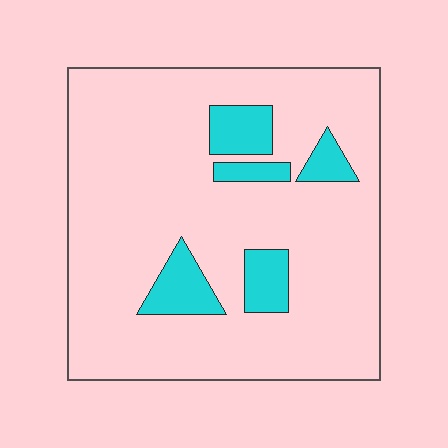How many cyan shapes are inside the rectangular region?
5.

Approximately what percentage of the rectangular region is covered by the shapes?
Approximately 15%.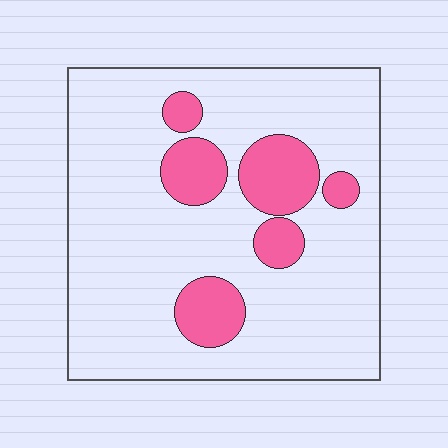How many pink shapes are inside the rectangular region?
6.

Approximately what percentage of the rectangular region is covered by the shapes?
Approximately 20%.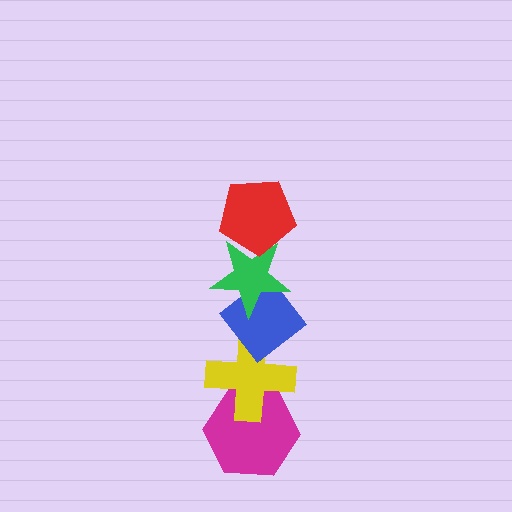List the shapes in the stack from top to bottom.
From top to bottom: the red pentagon, the green star, the blue diamond, the yellow cross, the magenta hexagon.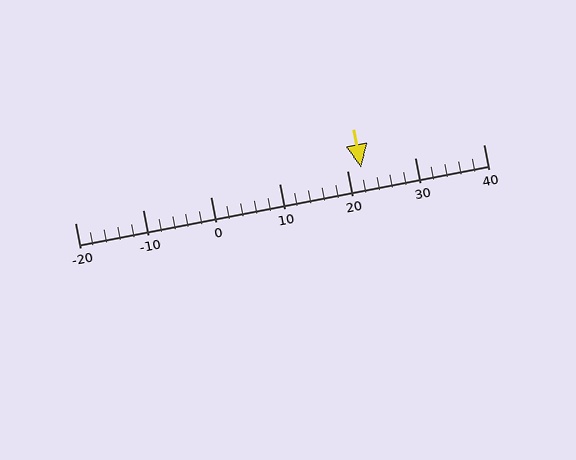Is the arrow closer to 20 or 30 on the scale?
The arrow is closer to 20.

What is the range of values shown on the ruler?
The ruler shows values from -20 to 40.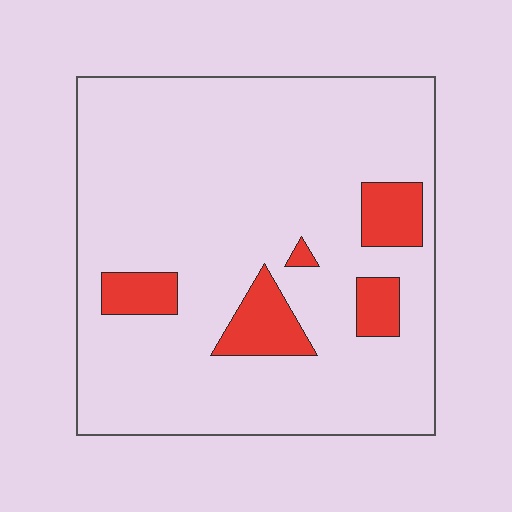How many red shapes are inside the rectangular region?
5.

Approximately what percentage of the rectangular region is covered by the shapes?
Approximately 10%.